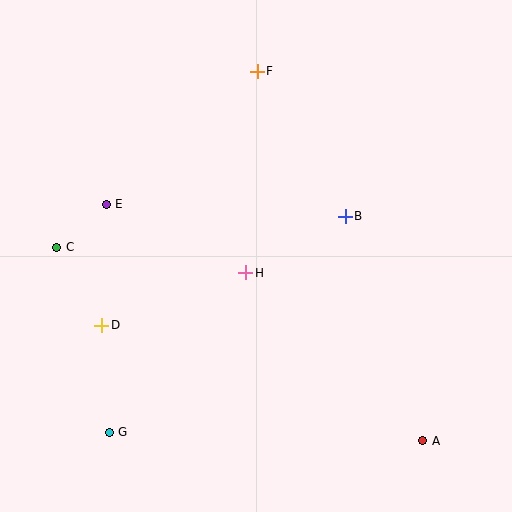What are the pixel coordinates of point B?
Point B is at (345, 217).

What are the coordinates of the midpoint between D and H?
The midpoint between D and H is at (174, 299).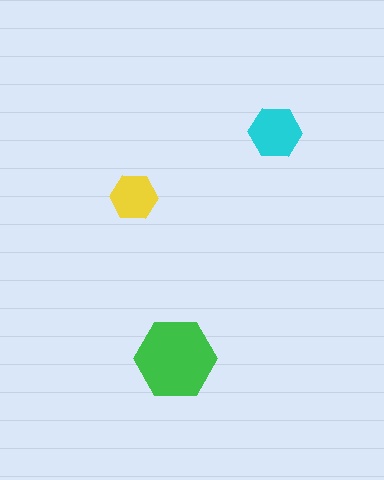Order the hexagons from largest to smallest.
the green one, the cyan one, the yellow one.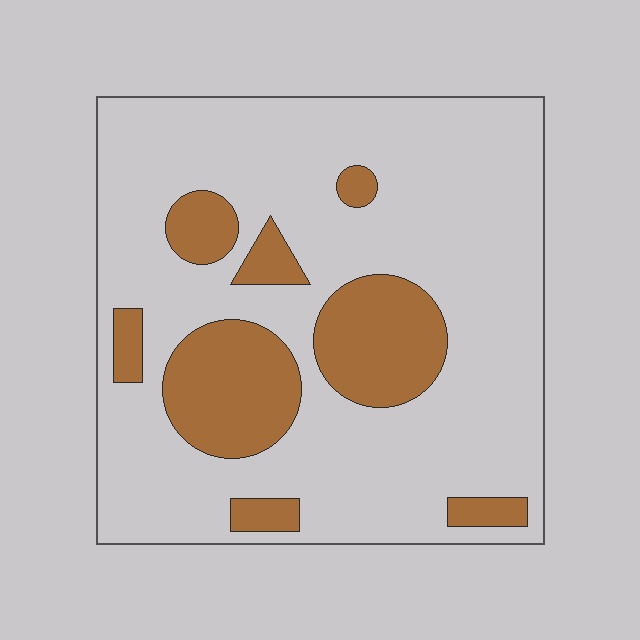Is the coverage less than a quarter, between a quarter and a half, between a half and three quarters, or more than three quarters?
Less than a quarter.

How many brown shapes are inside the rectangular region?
8.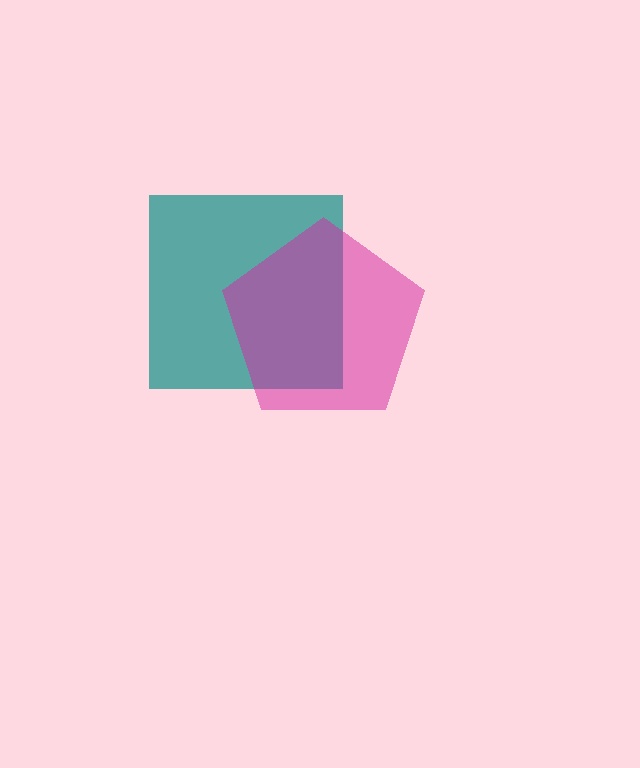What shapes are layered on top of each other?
The layered shapes are: a teal square, a magenta pentagon.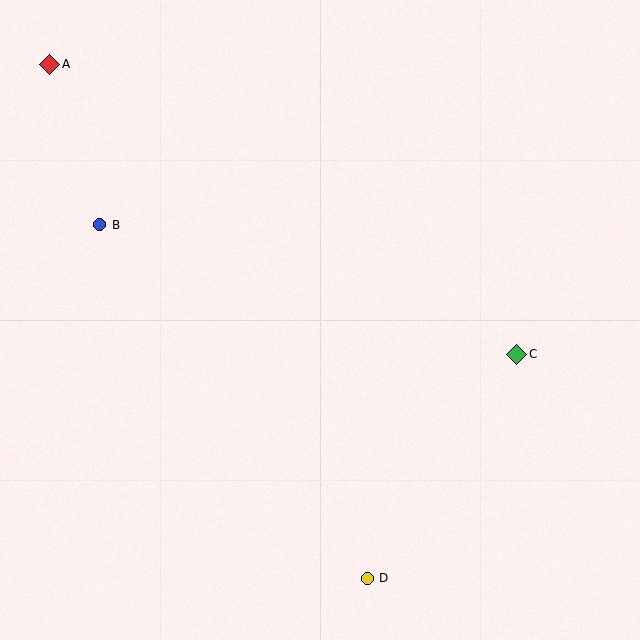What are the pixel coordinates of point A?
Point A is at (50, 64).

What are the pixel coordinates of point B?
Point B is at (100, 225).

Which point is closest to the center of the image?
Point C at (516, 354) is closest to the center.